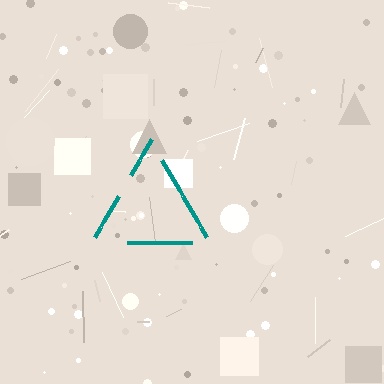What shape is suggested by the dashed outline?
The dashed outline suggests a triangle.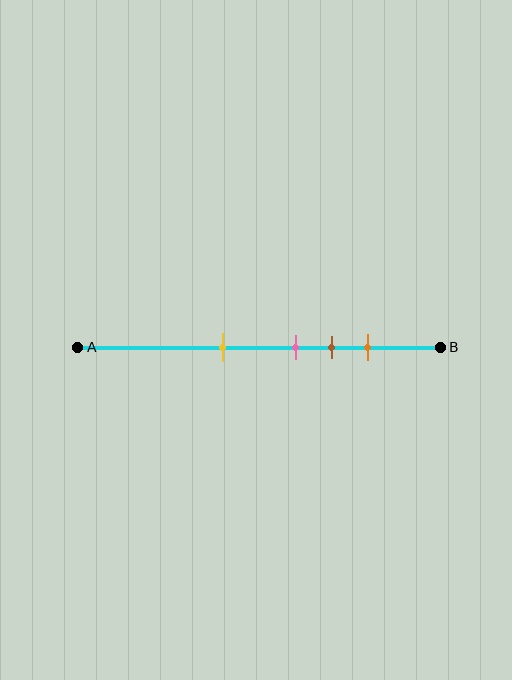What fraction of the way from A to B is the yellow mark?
The yellow mark is approximately 40% (0.4) of the way from A to B.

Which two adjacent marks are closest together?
The pink and brown marks are the closest adjacent pair.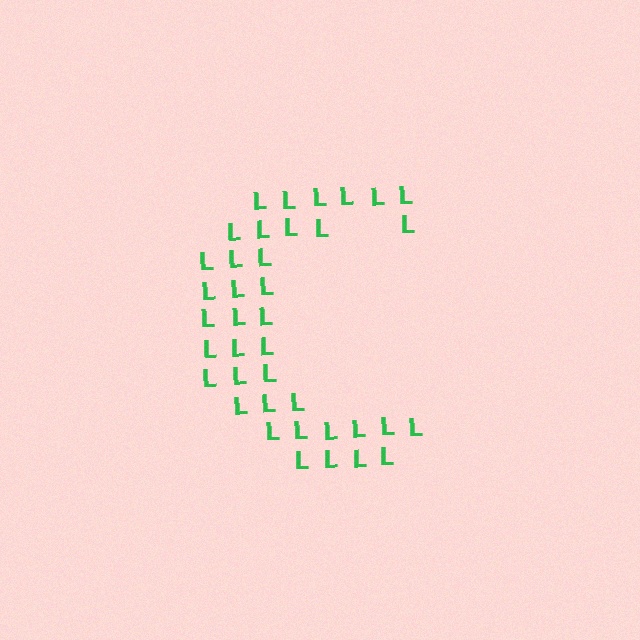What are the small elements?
The small elements are letter L's.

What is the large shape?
The large shape is the letter C.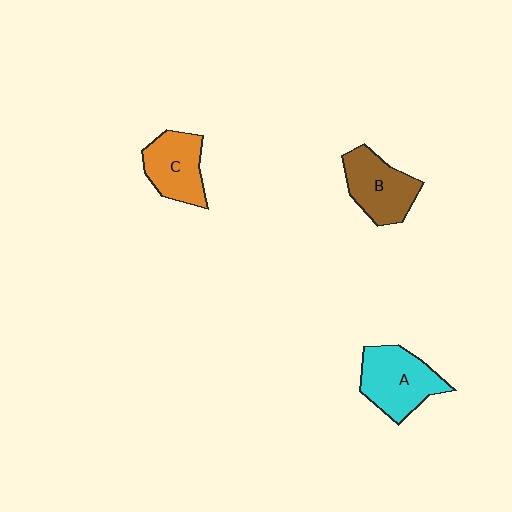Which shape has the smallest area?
Shape C (orange).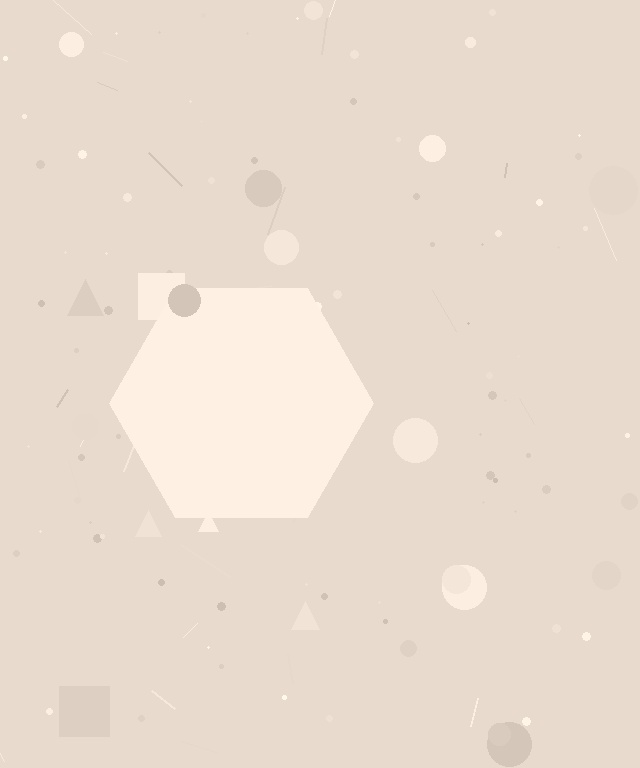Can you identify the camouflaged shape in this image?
The camouflaged shape is a hexagon.